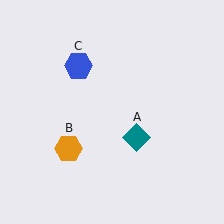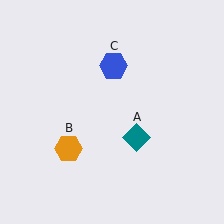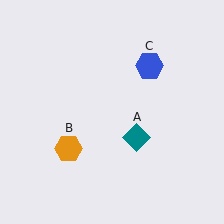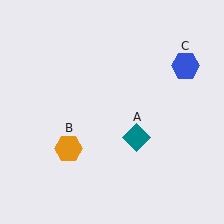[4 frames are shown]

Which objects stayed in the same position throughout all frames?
Teal diamond (object A) and orange hexagon (object B) remained stationary.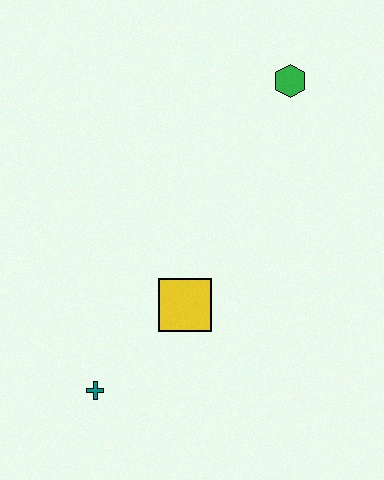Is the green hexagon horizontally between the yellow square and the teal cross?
No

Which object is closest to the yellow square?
The teal cross is closest to the yellow square.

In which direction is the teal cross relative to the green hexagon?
The teal cross is below the green hexagon.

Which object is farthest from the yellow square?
The green hexagon is farthest from the yellow square.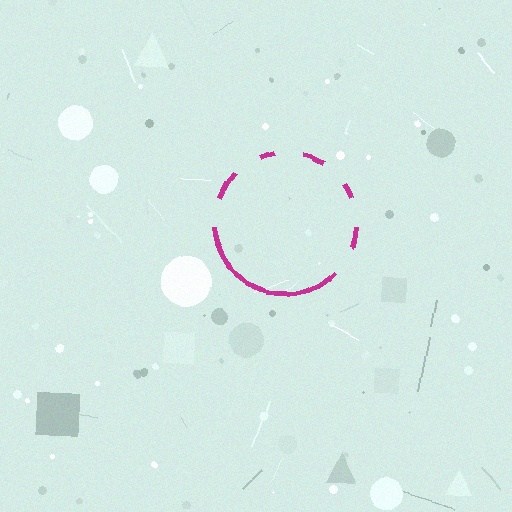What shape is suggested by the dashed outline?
The dashed outline suggests a circle.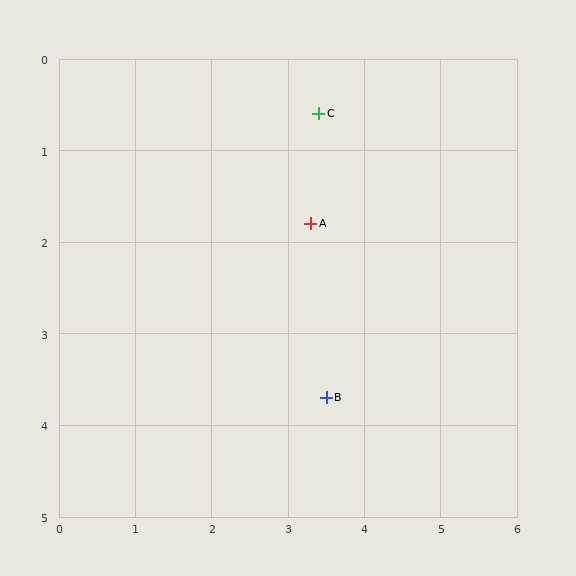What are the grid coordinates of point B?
Point B is at approximately (3.5, 3.7).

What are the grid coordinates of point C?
Point C is at approximately (3.4, 0.6).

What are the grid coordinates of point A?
Point A is at approximately (3.3, 1.8).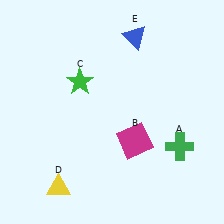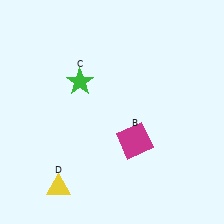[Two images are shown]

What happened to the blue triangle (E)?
The blue triangle (E) was removed in Image 2. It was in the top-right area of Image 1.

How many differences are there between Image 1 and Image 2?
There are 2 differences between the two images.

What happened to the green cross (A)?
The green cross (A) was removed in Image 2. It was in the bottom-right area of Image 1.